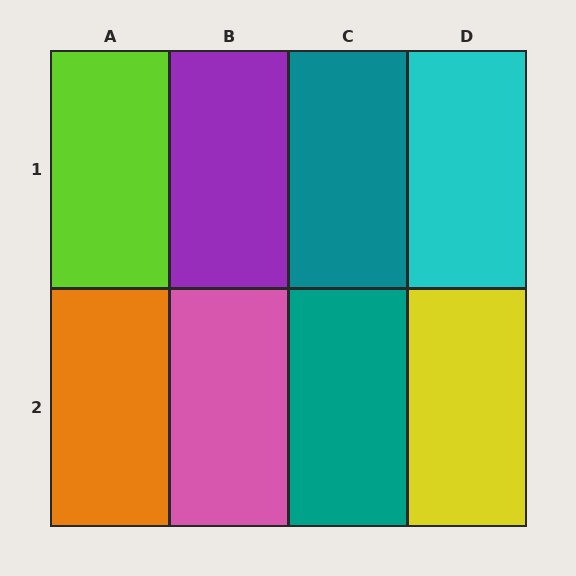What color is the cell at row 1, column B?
Purple.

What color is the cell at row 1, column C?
Teal.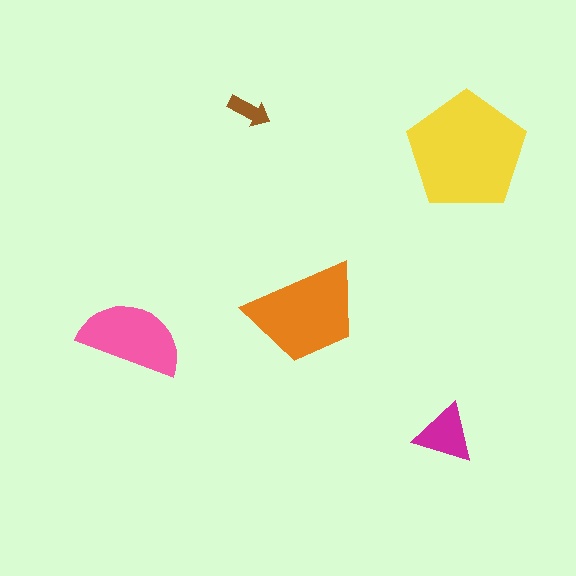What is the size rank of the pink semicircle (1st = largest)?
3rd.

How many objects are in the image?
There are 5 objects in the image.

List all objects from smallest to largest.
The brown arrow, the magenta triangle, the pink semicircle, the orange trapezoid, the yellow pentagon.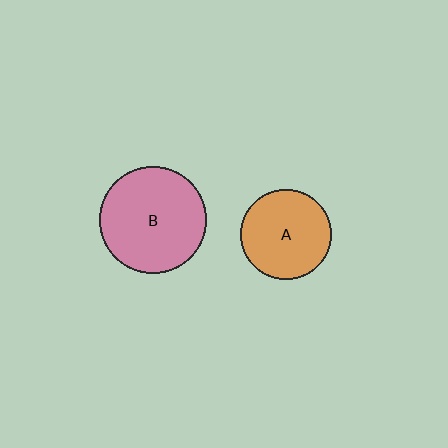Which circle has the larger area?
Circle B (pink).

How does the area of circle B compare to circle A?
Approximately 1.4 times.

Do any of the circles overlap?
No, none of the circles overlap.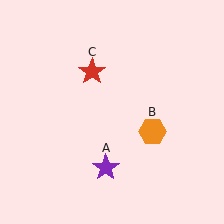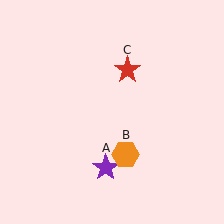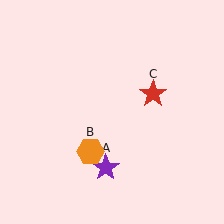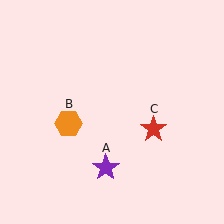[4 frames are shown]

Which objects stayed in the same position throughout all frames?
Purple star (object A) remained stationary.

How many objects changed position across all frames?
2 objects changed position: orange hexagon (object B), red star (object C).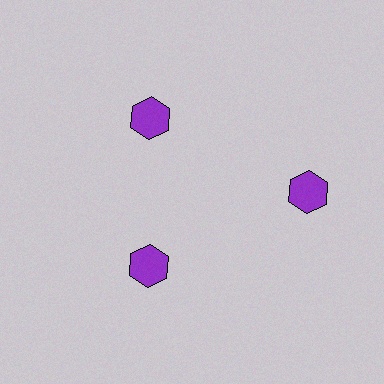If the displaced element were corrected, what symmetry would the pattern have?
It would have 3-fold rotational symmetry — the pattern would map onto itself every 120 degrees.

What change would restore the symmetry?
The symmetry would be restored by moving it inward, back onto the ring so that all 3 hexagons sit at equal angles and equal distance from the center.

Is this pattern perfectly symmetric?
No. The 3 purple hexagons are arranged in a ring, but one element near the 3 o'clock position is pushed outward from the center, breaking the 3-fold rotational symmetry.